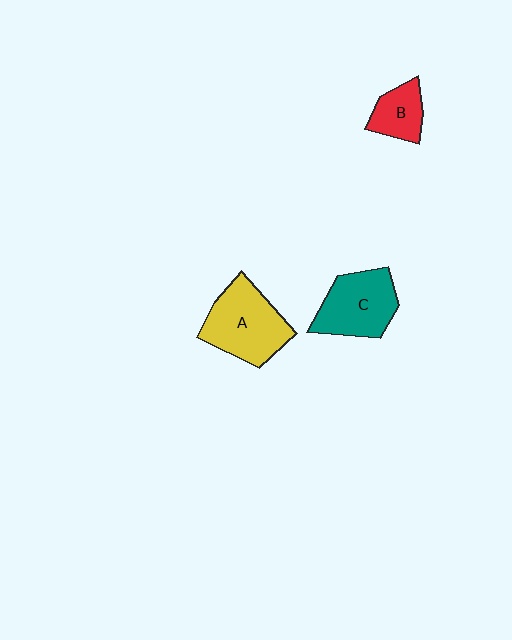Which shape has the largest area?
Shape A (yellow).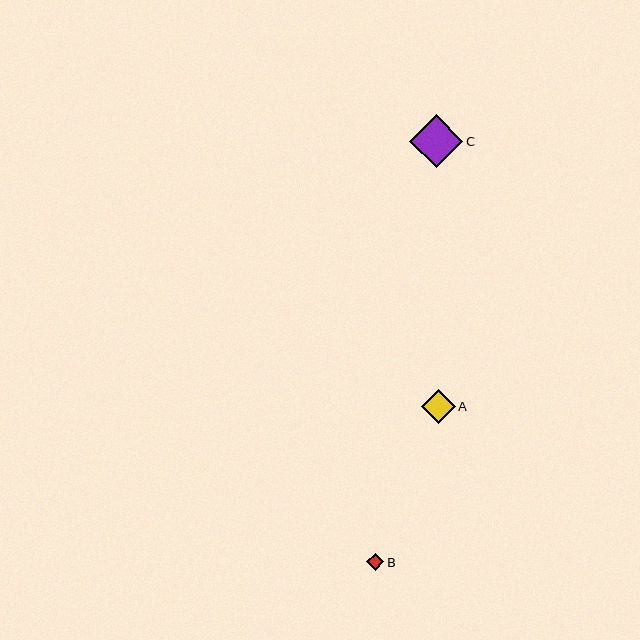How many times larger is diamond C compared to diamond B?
Diamond C is approximately 3.2 times the size of diamond B.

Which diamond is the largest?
Diamond C is the largest with a size of approximately 53 pixels.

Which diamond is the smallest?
Diamond B is the smallest with a size of approximately 17 pixels.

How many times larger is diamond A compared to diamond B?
Diamond A is approximately 2.0 times the size of diamond B.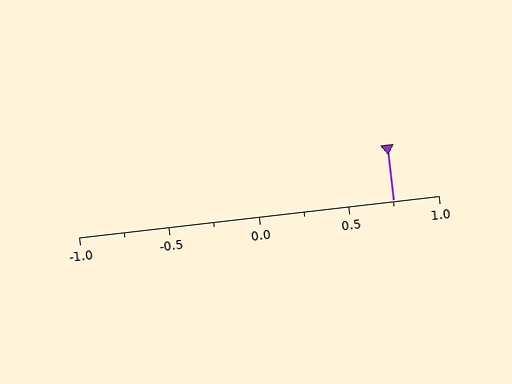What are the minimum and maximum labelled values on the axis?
The axis runs from -1.0 to 1.0.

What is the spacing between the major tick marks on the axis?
The major ticks are spaced 0.5 apart.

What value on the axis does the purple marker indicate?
The marker indicates approximately 0.75.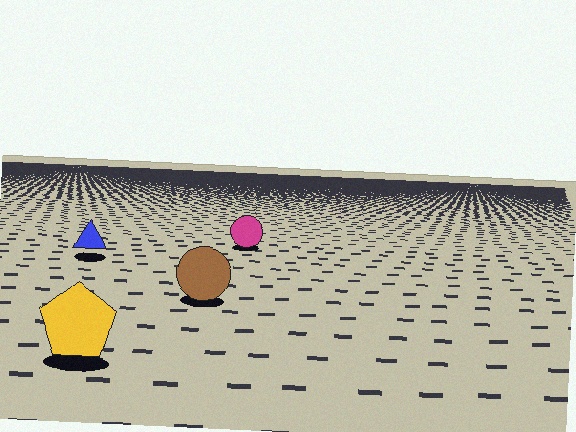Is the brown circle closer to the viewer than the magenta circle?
Yes. The brown circle is closer — you can tell from the texture gradient: the ground texture is coarser near it.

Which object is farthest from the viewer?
The magenta circle is farthest from the viewer. It appears smaller and the ground texture around it is denser.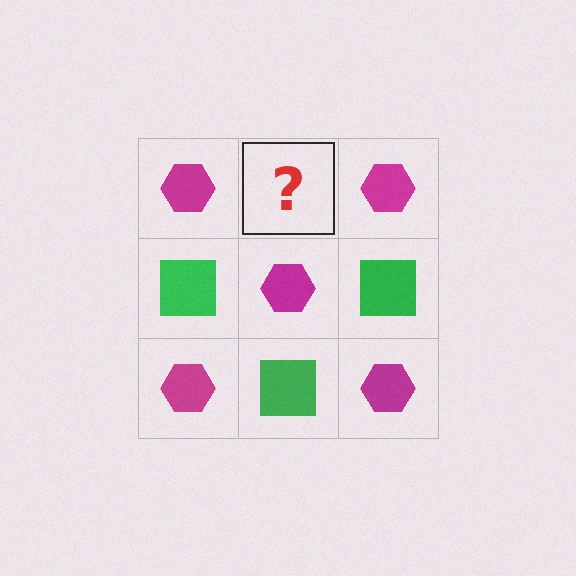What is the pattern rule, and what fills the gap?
The rule is that it alternates magenta hexagon and green square in a checkerboard pattern. The gap should be filled with a green square.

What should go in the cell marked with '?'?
The missing cell should contain a green square.